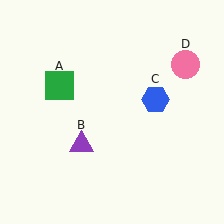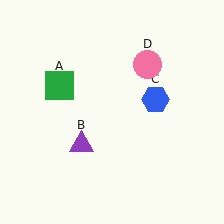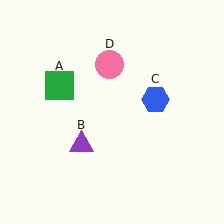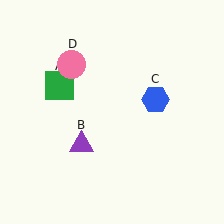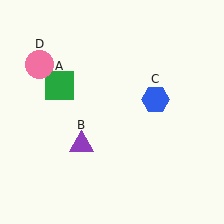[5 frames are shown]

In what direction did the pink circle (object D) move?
The pink circle (object D) moved left.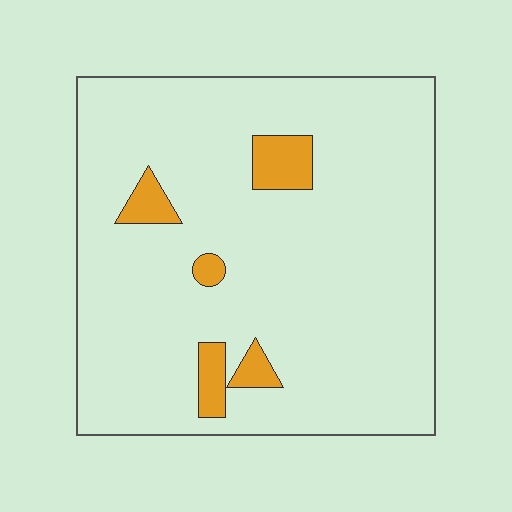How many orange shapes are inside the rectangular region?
5.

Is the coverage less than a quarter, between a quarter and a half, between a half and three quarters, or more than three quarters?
Less than a quarter.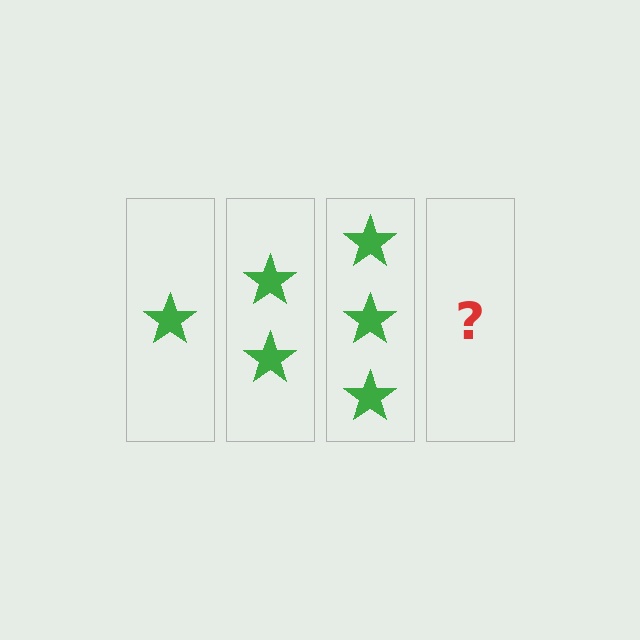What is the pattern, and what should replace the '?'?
The pattern is that each step adds one more star. The '?' should be 4 stars.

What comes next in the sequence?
The next element should be 4 stars.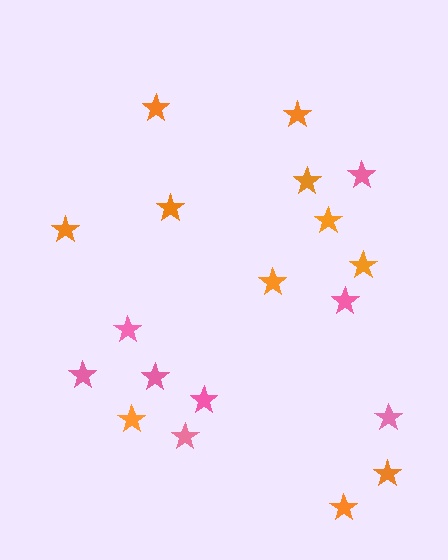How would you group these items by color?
There are 2 groups: one group of pink stars (8) and one group of orange stars (11).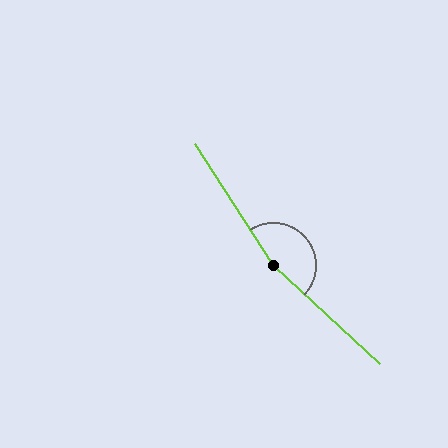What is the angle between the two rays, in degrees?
Approximately 166 degrees.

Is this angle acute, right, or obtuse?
It is obtuse.